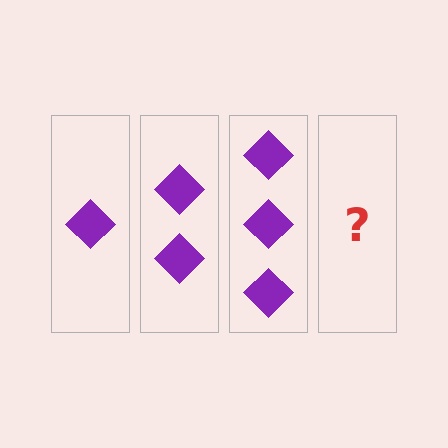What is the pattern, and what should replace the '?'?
The pattern is that each step adds one more diamond. The '?' should be 4 diamonds.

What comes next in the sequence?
The next element should be 4 diamonds.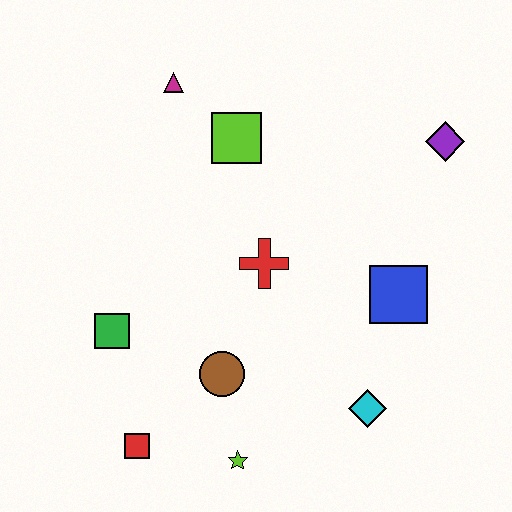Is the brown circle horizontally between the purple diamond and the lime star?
No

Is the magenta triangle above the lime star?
Yes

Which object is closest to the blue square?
The cyan diamond is closest to the blue square.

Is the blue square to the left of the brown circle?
No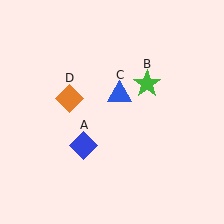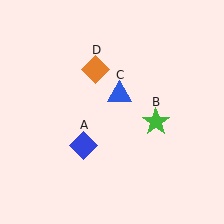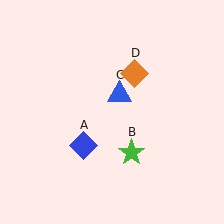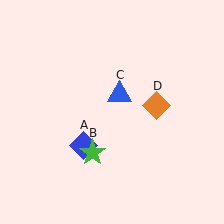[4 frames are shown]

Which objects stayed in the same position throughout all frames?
Blue diamond (object A) and blue triangle (object C) remained stationary.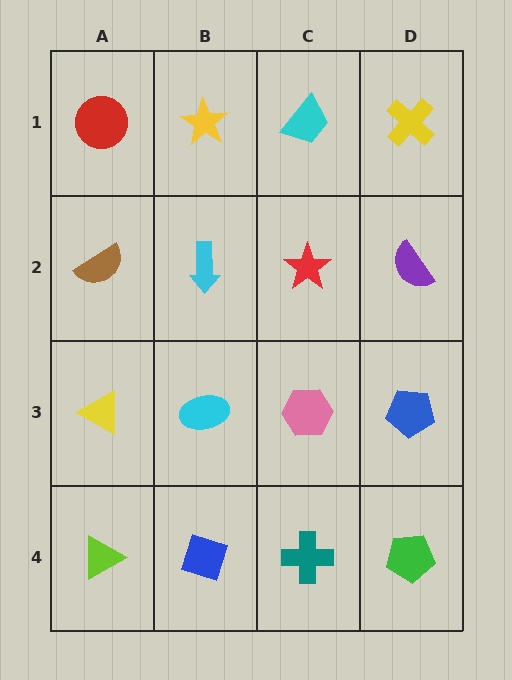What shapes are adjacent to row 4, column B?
A cyan ellipse (row 3, column B), a lime triangle (row 4, column A), a teal cross (row 4, column C).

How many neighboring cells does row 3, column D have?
3.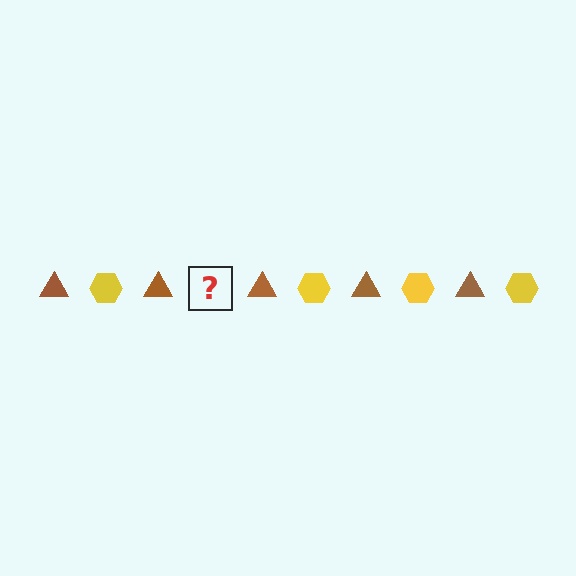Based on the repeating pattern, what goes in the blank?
The blank should be a yellow hexagon.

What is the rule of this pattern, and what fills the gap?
The rule is that the pattern alternates between brown triangle and yellow hexagon. The gap should be filled with a yellow hexagon.